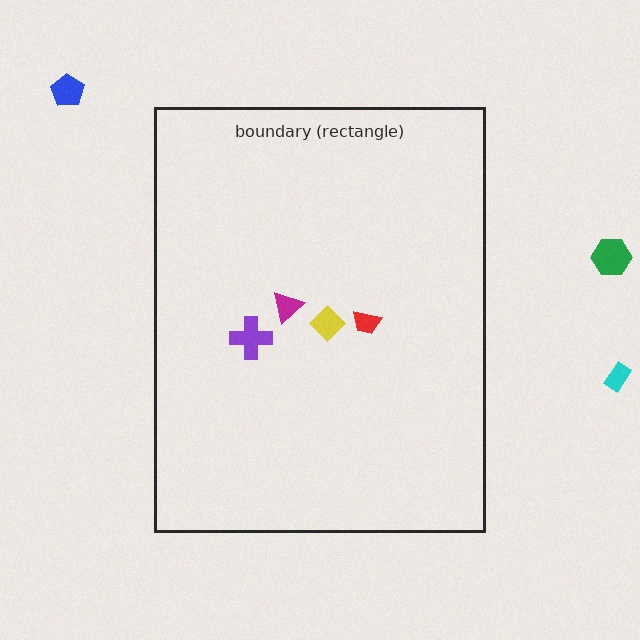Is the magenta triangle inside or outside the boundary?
Inside.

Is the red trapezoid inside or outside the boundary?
Inside.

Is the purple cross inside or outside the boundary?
Inside.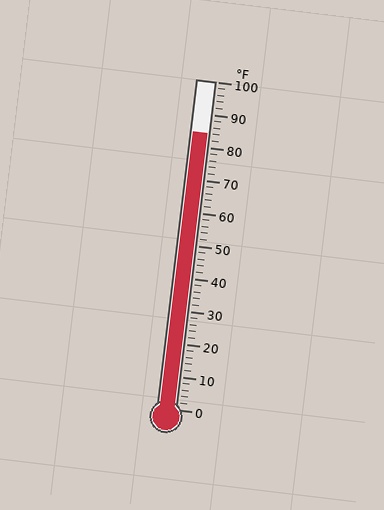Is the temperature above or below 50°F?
The temperature is above 50°F.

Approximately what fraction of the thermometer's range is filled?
The thermometer is filled to approximately 85% of its range.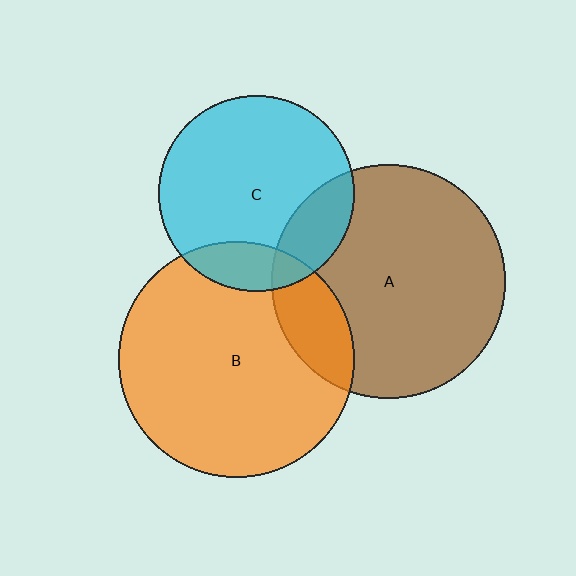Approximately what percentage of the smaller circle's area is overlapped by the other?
Approximately 15%.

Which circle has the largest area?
Circle B (orange).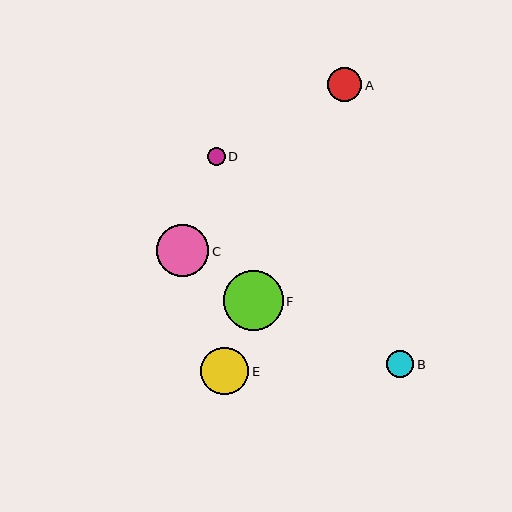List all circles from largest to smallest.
From largest to smallest: F, C, E, A, B, D.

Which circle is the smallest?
Circle D is the smallest with a size of approximately 18 pixels.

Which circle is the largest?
Circle F is the largest with a size of approximately 60 pixels.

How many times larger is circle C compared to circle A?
Circle C is approximately 1.5 times the size of circle A.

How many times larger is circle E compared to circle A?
Circle E is approximately 1.4 times the size of circle A.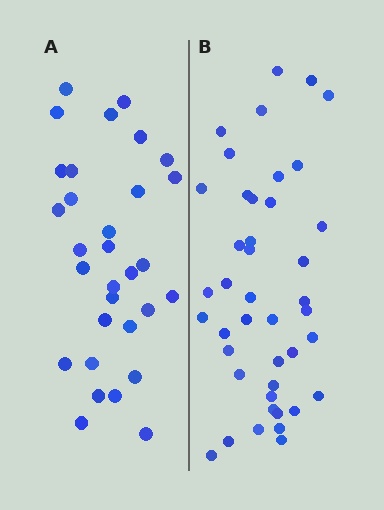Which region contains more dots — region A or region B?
Region B (the right region) has more dots.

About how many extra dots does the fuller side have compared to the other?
Region B has roughly 12 or so more dots than region A.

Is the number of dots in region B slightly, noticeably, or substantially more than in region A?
Region B has noticeably more, but not dramatically so. The ratio is roughly 1.4 to 1.